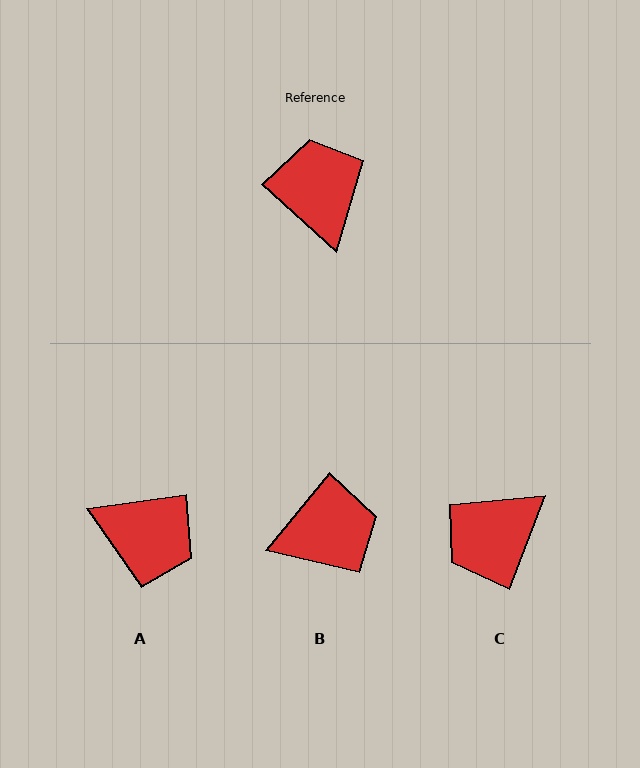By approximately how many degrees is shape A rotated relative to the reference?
Approximately 129 degrees clockwise.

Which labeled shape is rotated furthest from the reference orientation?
A, about 129 degrees away.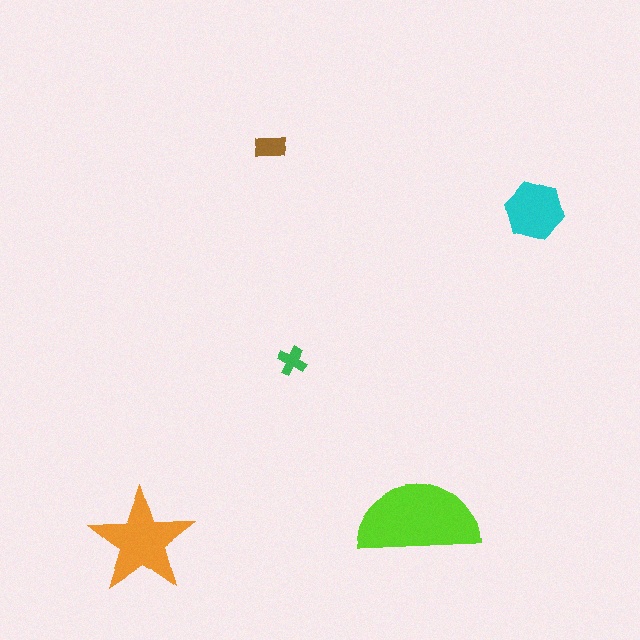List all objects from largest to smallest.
The lime semicircle, the orange star, the cyan hexagon, the brown rectangle, the green cross.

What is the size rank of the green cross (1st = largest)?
5th.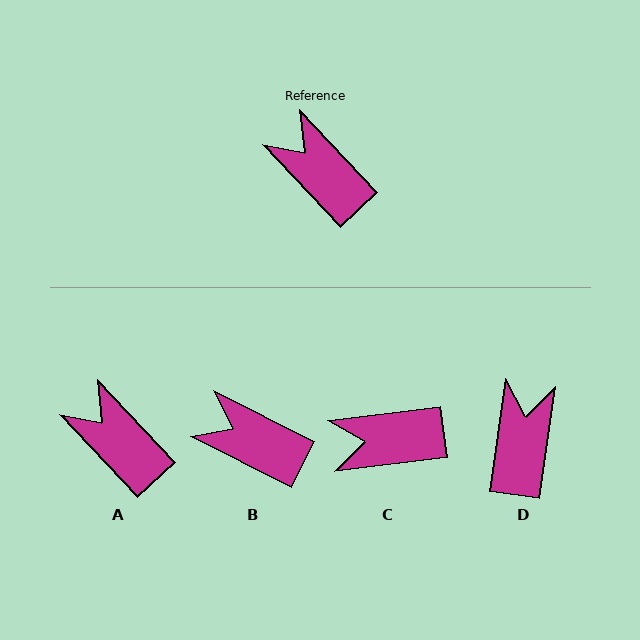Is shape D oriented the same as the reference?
No, it is off by about 51 degrees.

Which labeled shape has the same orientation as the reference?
A.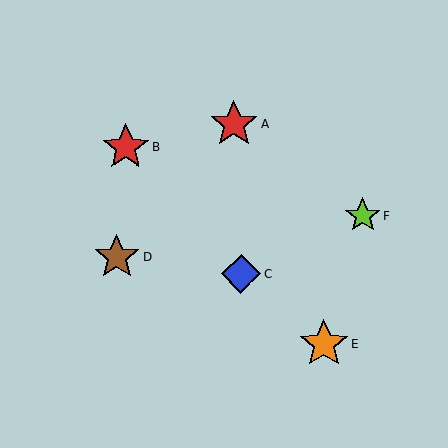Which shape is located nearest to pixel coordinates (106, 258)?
The brown star (labeled D) at (117, 257) is nearest to that location.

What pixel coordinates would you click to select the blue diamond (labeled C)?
Click at (241, 274) to select the blue diamond C.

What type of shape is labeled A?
Shape A is a red star.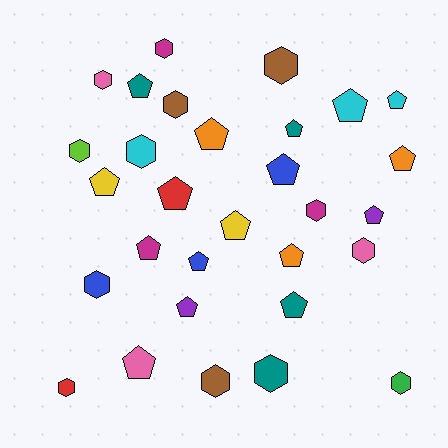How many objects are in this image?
There are 30 objects.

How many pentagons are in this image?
There are 17 pentagons.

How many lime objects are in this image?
There is 1 lime object.